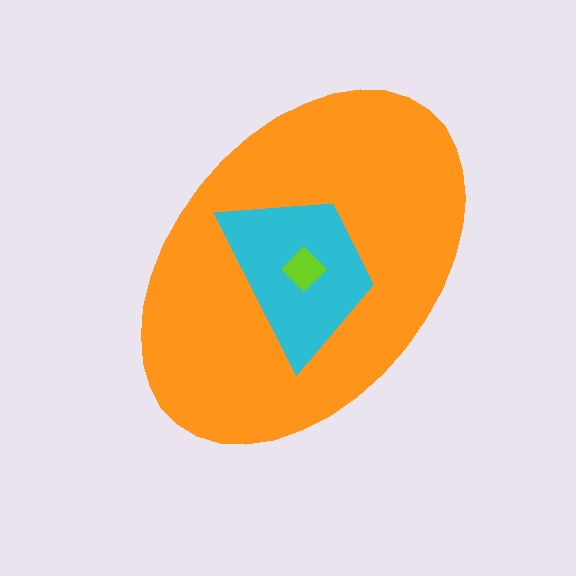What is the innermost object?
The lime diamond.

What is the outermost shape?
The orange ellipse.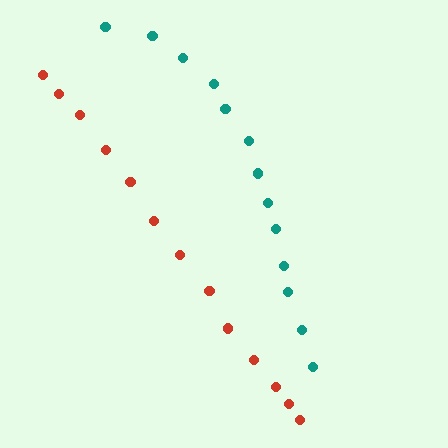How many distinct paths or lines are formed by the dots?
There are 2 distinct paths.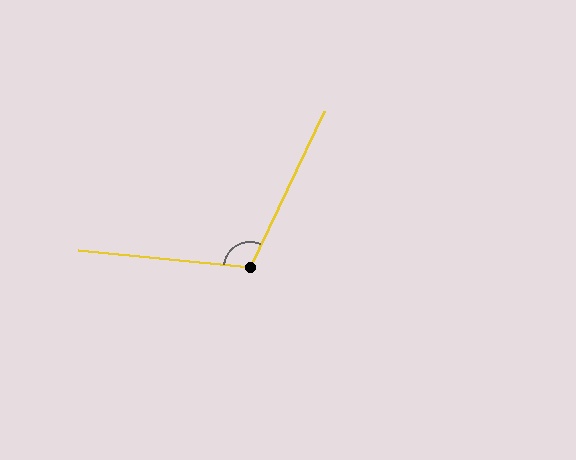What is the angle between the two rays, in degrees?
Approximately 110 degrees.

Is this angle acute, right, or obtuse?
It is obtuse.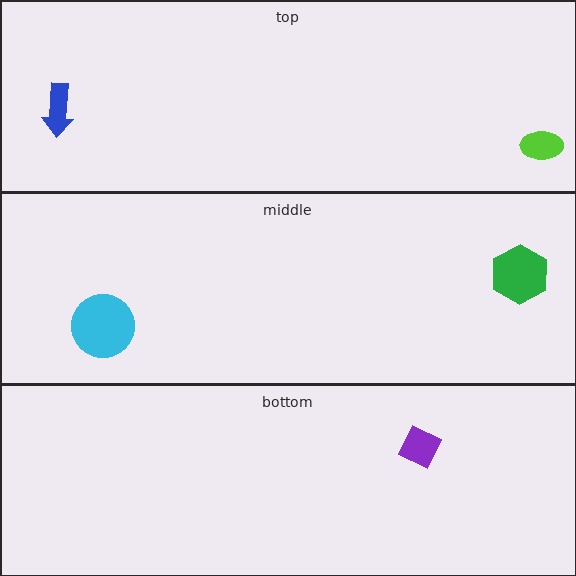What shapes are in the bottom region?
The purple diamond.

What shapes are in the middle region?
The green hexagon, the cyan circle.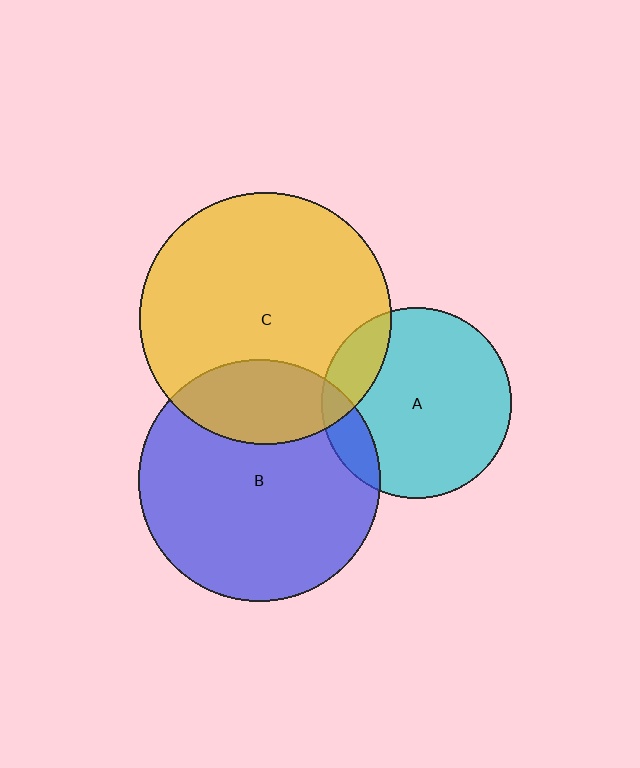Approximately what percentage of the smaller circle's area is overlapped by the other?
Approximately 15%.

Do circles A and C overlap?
Yes.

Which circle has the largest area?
Circle C (yellow).